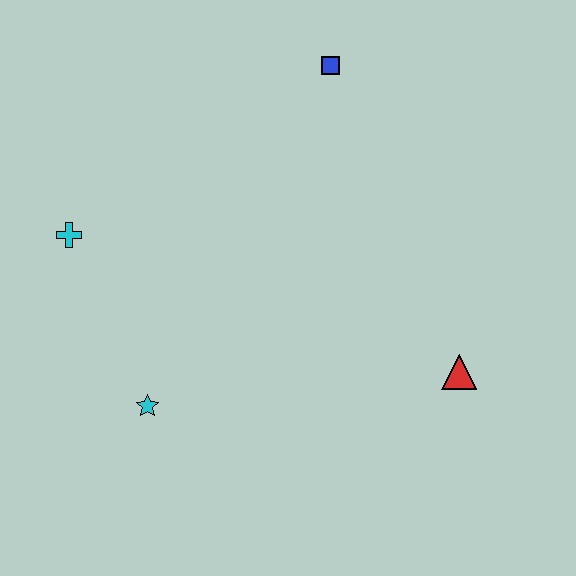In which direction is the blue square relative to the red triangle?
The blue square is above the red triangle.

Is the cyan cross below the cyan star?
No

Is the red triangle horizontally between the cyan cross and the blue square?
No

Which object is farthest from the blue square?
The cyan star is farthest from the blue square.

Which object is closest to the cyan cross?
The cyan star is closest to the cyan cross.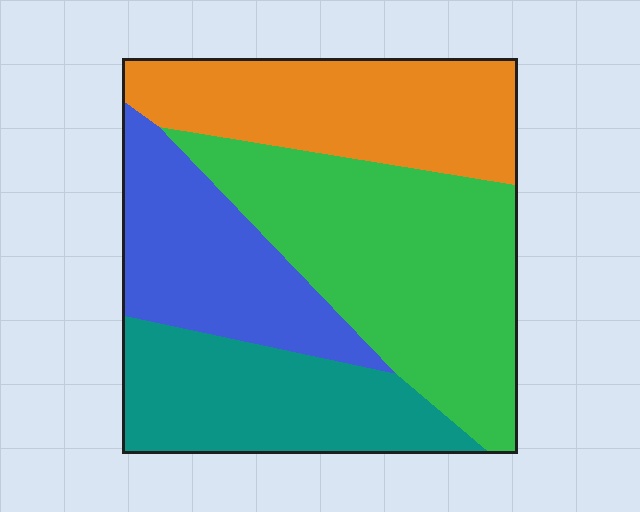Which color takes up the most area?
Green, at roughly 35%.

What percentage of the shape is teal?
Teal takes up about one fifth (1/5) of the shape.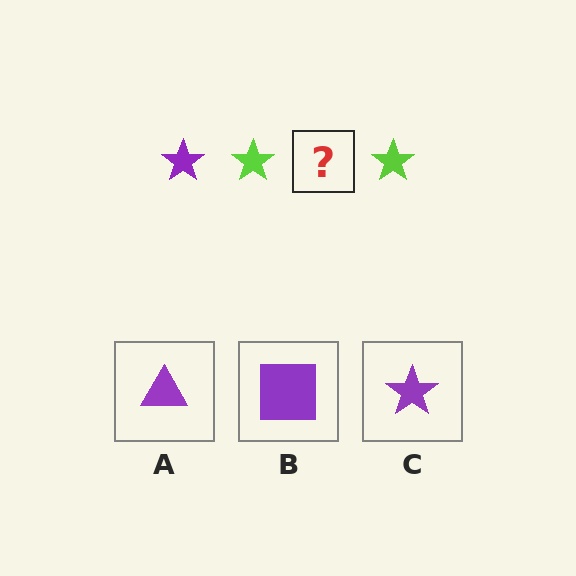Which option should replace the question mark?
Option C.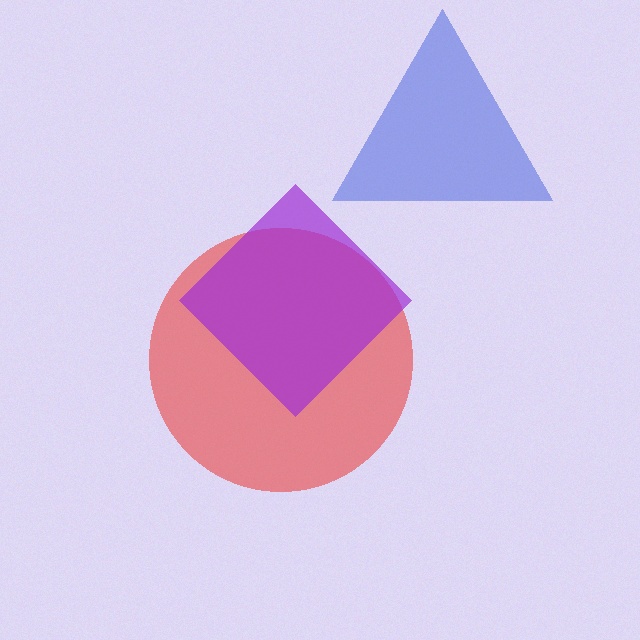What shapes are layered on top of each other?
The layered shapes are: a blue triangle, a red circle, a purple diamond.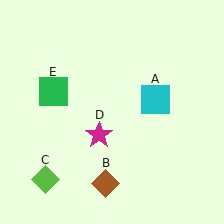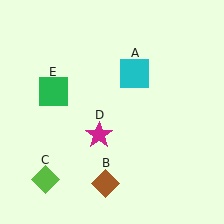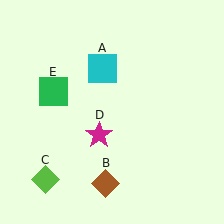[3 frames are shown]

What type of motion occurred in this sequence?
The cyan square (object A) rotated counterclockwise around the center of the scene.